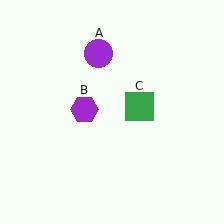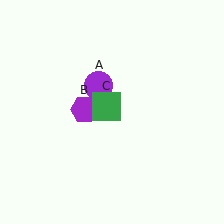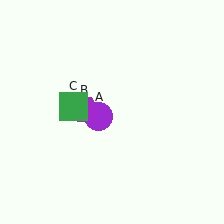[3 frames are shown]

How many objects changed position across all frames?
2 objects changed position: purple circle (object A), green square (object C).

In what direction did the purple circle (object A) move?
The purple circle (object A) moved down.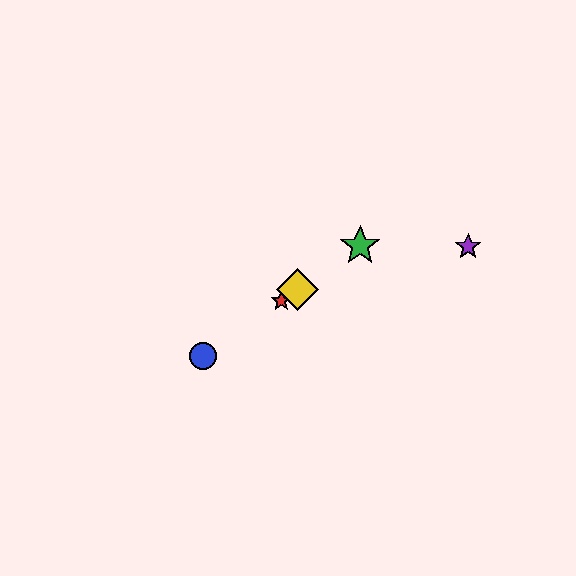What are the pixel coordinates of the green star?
The green star is at (360, 246).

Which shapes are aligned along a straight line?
The red star, the blue circle, the green star, the yellow diamond are aligned along a straight line.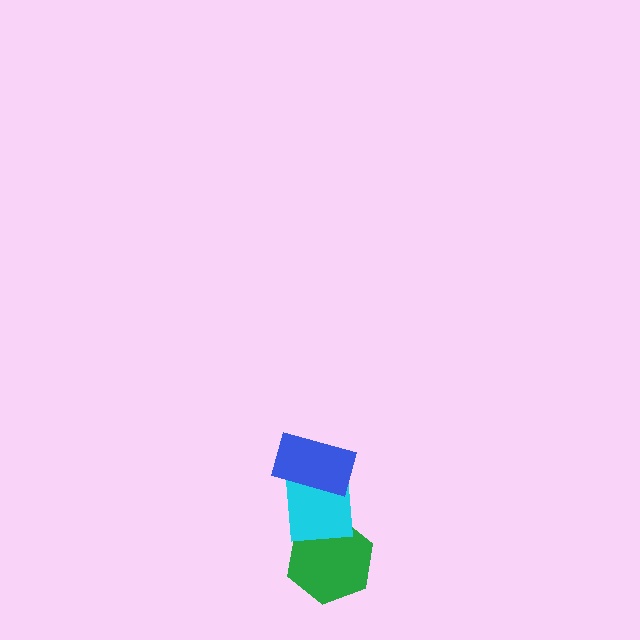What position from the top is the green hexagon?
The green hexagon is 3rd from the top.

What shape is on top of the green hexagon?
The cyan square is on top of the green hexagon.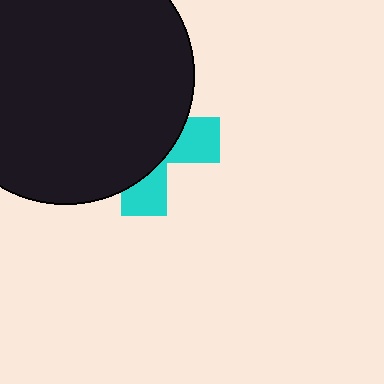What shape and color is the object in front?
The object in front is a black circle.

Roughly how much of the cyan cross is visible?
A small part of it is visible (roughly 32%).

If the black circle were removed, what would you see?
You would see the complete cyan cross.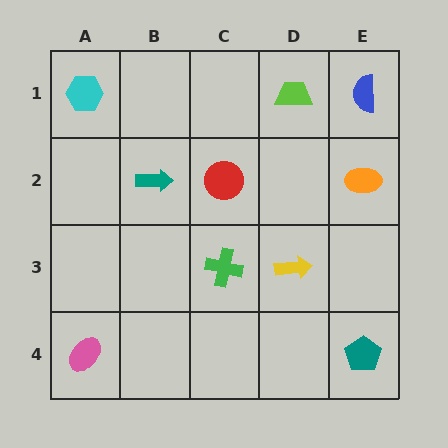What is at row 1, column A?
A cyan hexagon.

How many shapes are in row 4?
2 shapes.